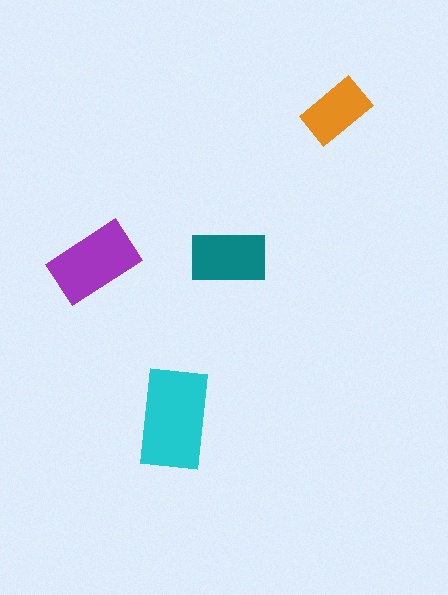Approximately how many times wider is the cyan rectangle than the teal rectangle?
About 1.5 times wider.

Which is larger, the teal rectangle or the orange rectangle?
The teal one.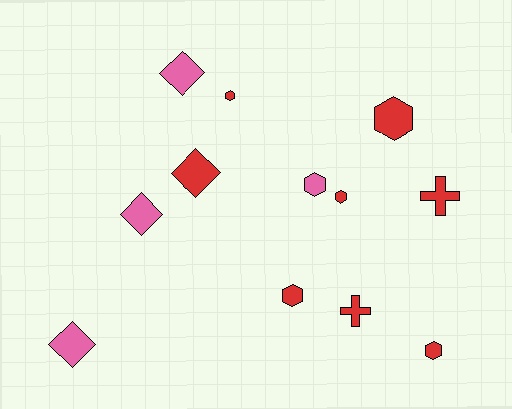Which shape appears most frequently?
Hexagon, with 6 objects.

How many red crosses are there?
There are 2 red crosses.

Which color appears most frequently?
Red, with 8 objects.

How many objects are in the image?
There are 12 objects.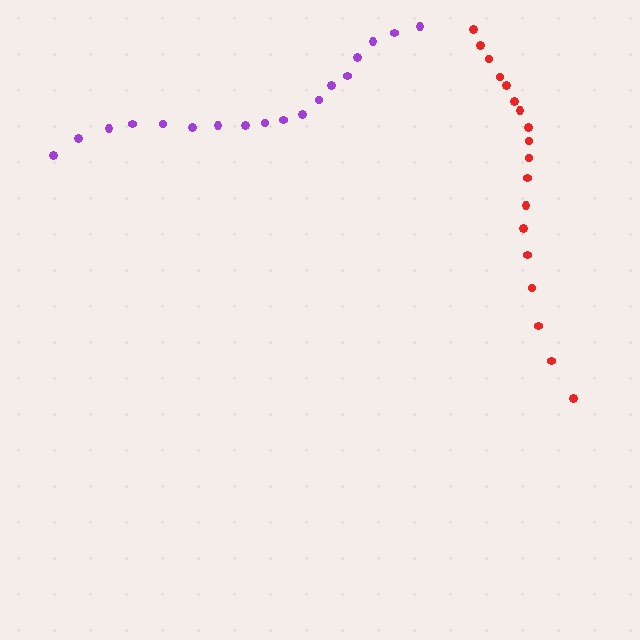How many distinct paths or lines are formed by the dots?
There are 2 distinct paths.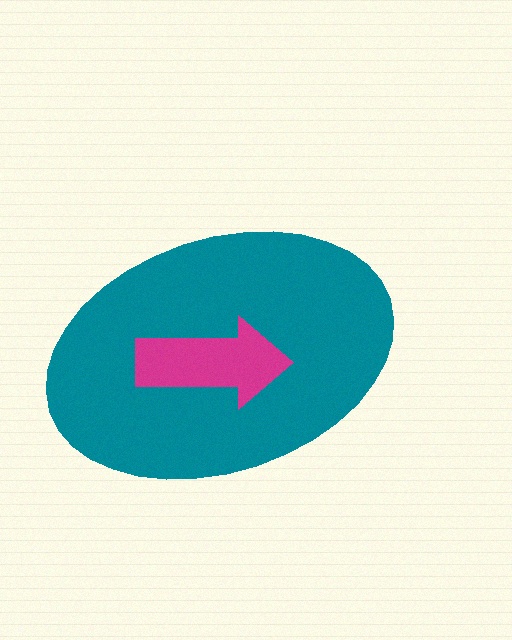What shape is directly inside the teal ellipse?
The magenta arrow.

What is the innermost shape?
The magenta arrow.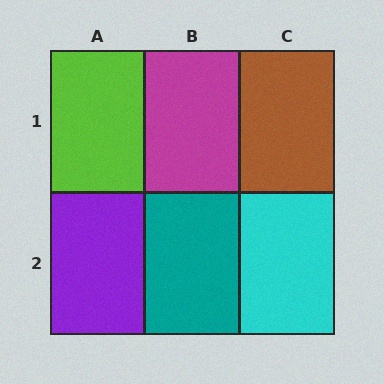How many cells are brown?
1 cell is brown.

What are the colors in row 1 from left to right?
Lime, magenta, brown.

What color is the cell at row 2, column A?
Purple.